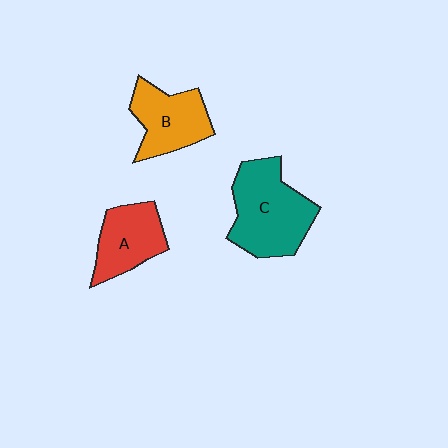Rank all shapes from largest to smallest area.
From largest to smallest: C (teal), B (orange), A (red).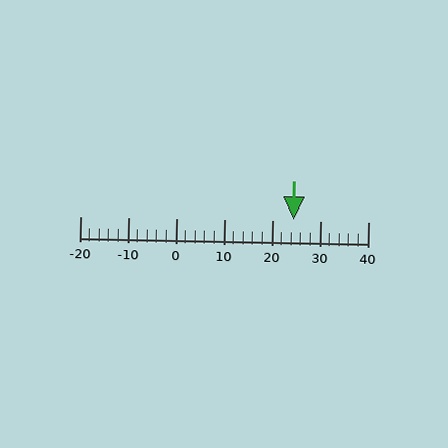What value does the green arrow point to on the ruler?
The green arrow points to approximately 24.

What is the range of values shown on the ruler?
The ruler shows values from -20 to 40.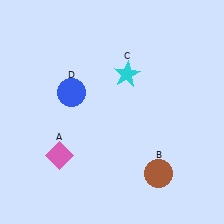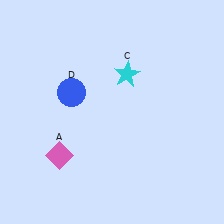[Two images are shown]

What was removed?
The brown circle (B) was removed in Image 2.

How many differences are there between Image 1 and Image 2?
There is 1 difference between the two images.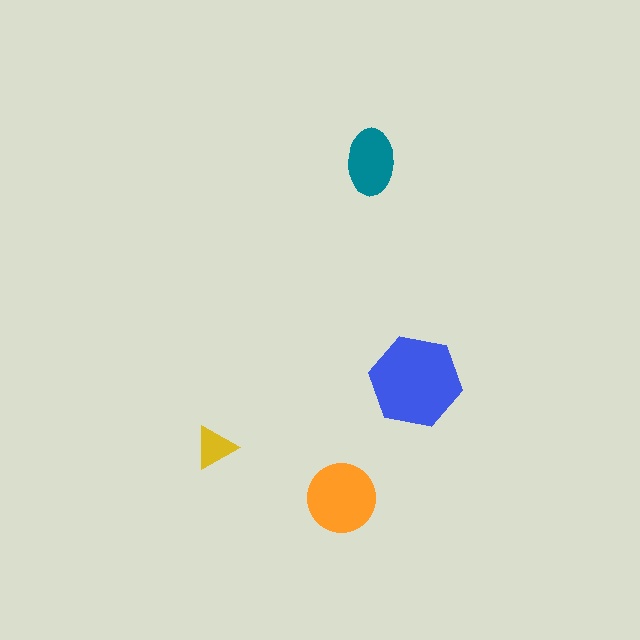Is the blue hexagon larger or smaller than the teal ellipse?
Larger.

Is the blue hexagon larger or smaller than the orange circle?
Larger.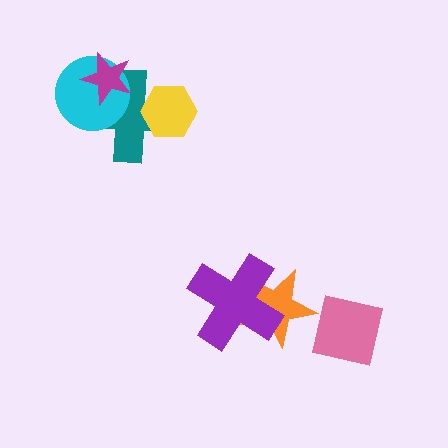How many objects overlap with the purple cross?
1 object overlaps with the purple cross.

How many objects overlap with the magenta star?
2 objects overlap with the magenta star.